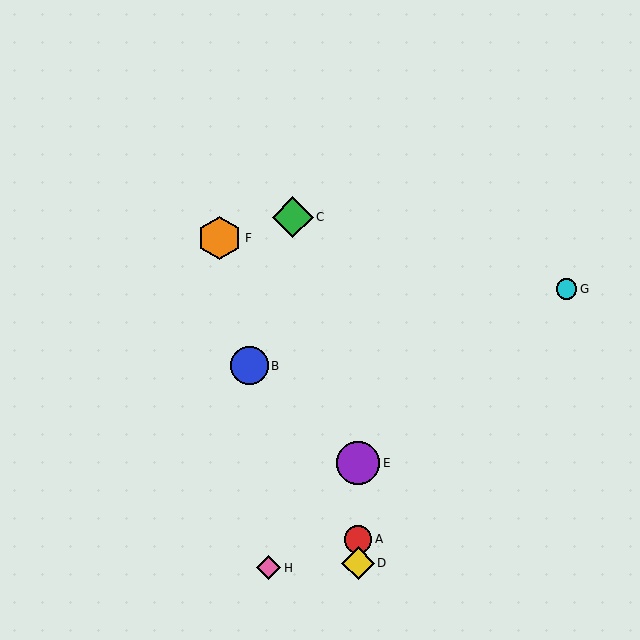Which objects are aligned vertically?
Objects A, D, E are aligned vertically.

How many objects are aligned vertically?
3 objects (A, D, E) are aligned vertically.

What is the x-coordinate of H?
Object H is at x≈268.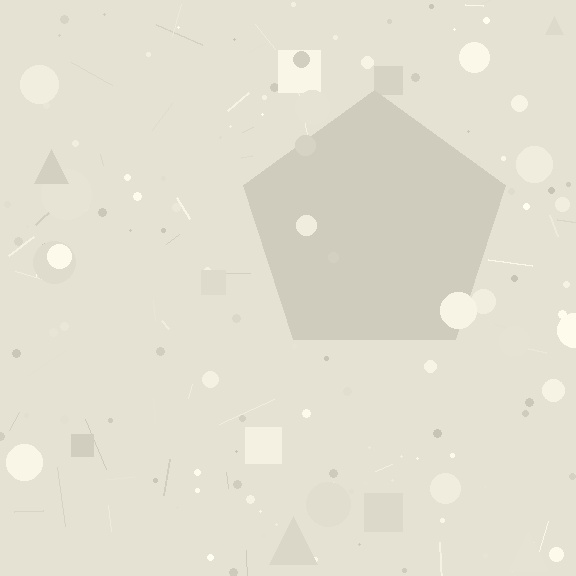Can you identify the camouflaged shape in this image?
The camouflaged shape is a pentagon.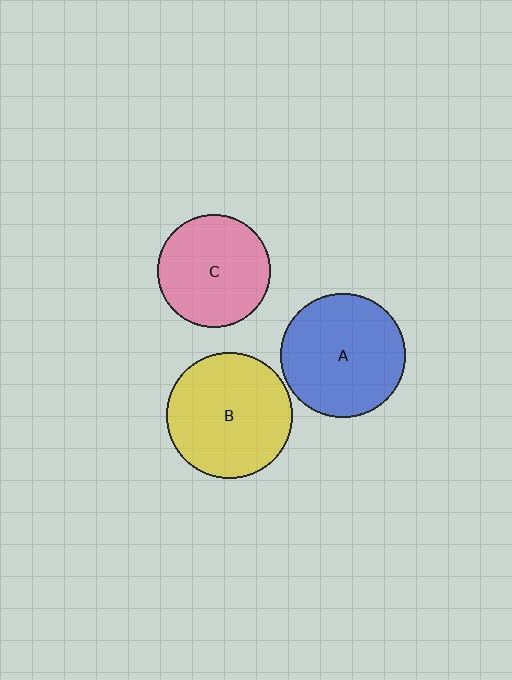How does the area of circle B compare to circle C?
Approximately 1.2 times.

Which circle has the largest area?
Circle B (yellow).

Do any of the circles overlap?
No, none of the circles overlap.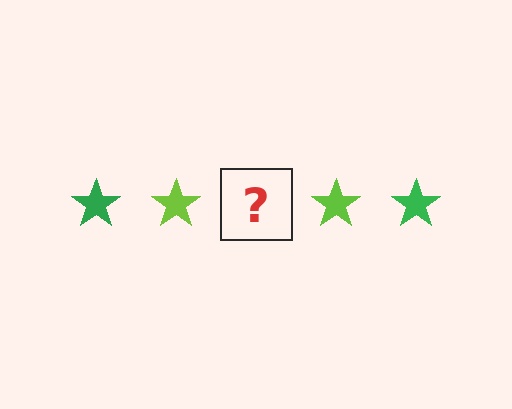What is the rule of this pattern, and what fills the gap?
The rule is that the pattern cycles through green, lime stars. The gap should be filled with a green star.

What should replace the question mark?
The question mark should be replaced with a green star.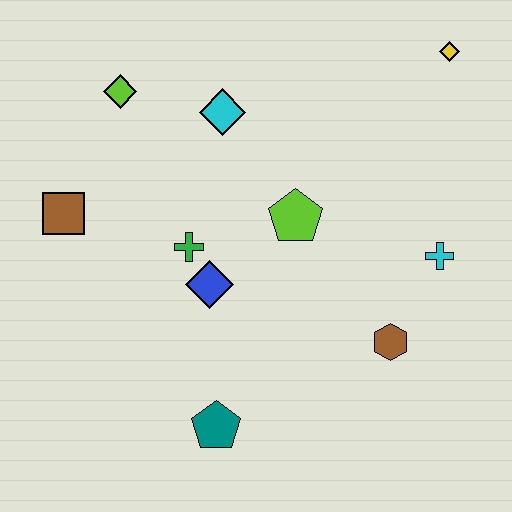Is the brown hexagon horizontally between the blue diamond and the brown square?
No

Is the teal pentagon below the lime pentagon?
Yes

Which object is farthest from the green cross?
The yellow diamond is farthest from the green cross.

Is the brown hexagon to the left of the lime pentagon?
No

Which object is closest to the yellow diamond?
The cyan cross is closest to the yellow diamond.